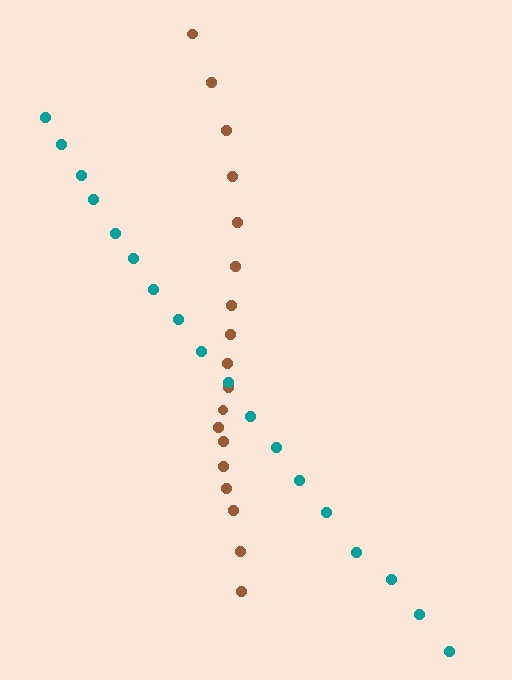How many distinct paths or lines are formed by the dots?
There are 2 distinct paths.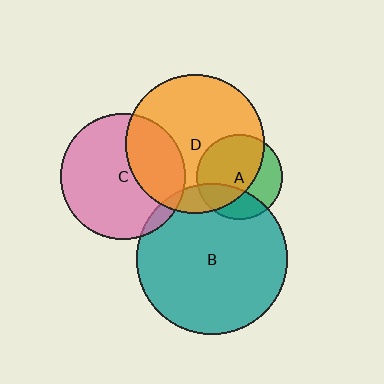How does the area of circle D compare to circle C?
Approximately 1.2 times.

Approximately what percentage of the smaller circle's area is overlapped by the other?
Approximately 10%.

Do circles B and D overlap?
Yes.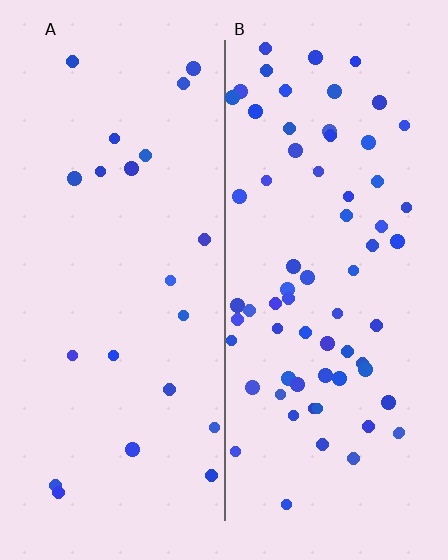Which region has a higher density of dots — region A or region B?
B (the right).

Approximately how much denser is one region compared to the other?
Approximately 3.3× — region B over region A.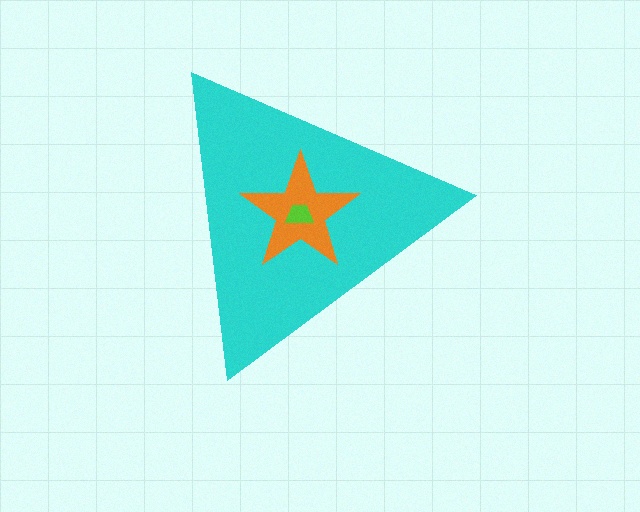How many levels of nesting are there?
3.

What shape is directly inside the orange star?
The lime trapezoid.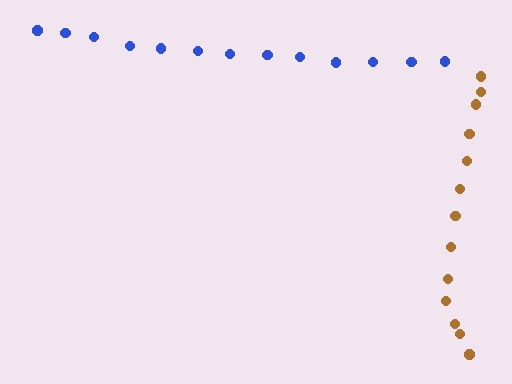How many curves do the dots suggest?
There are 2 distinct paths.